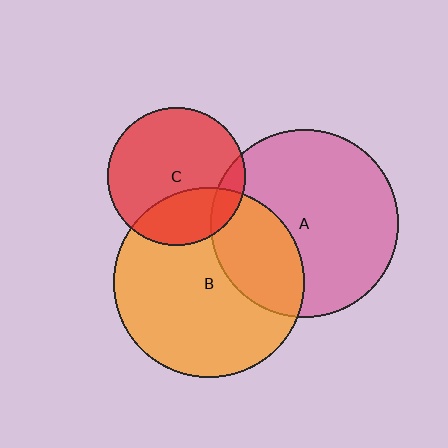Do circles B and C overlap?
Yes.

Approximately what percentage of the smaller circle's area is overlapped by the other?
Approximately 30%.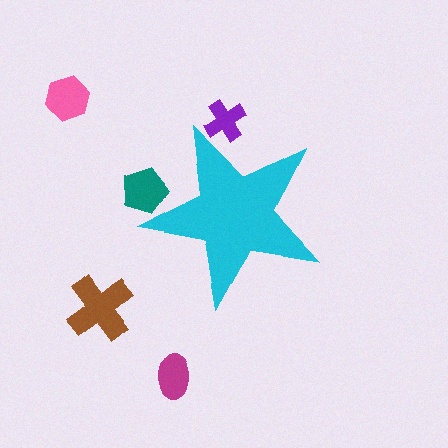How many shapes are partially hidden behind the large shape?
2 shapes are partially hidden.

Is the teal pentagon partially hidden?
Yes, the teal pentagon is partially hidden behind the cyan star.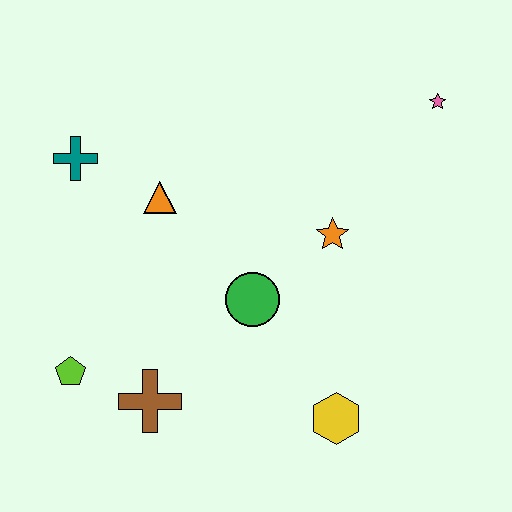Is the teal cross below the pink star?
Yes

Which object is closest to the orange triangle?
The teal cross is closest to the orange triangle.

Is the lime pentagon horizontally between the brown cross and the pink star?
No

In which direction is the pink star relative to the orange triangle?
The pink star is to the right of the orange triangle.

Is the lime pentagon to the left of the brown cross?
Yes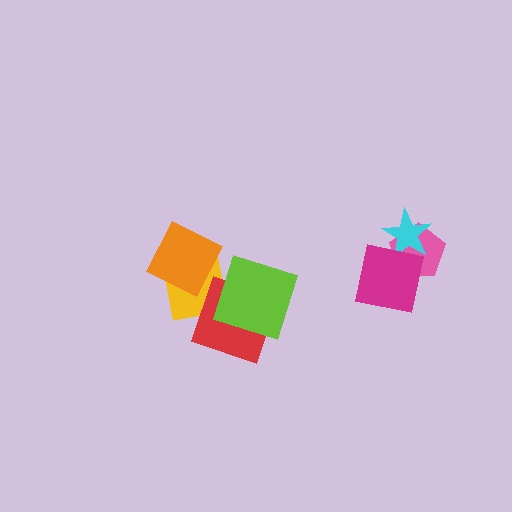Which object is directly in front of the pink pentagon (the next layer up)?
The cyan star is directly in front of the pink pentagon.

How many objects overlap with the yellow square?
3 objects overlap with the yellow square.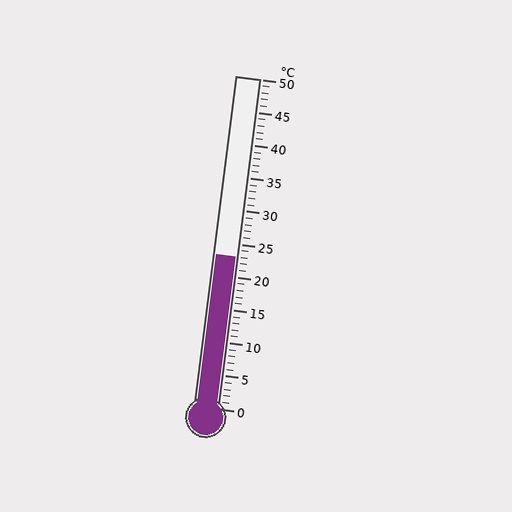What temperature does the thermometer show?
The thermometer shows approximately 23°C.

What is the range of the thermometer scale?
The thermometer scale ranges from 0°C to 50°C.